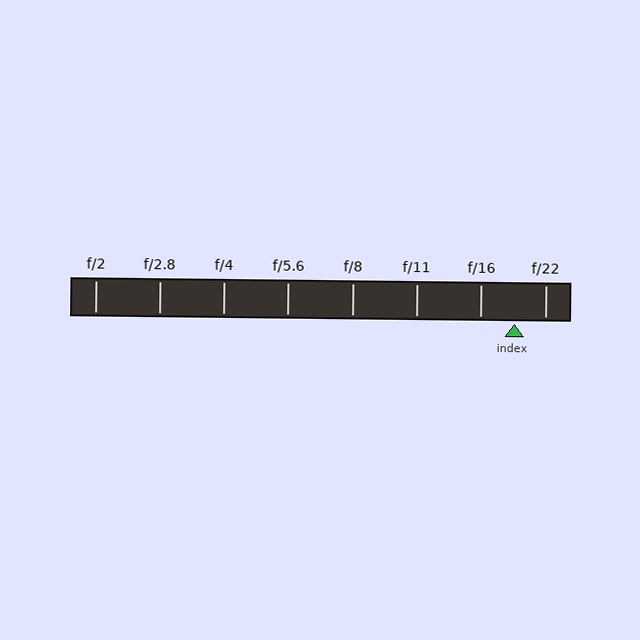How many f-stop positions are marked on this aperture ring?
There are 8 f-stop positions marked.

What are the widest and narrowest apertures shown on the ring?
The widest aperture shown is f/2 and the narrowest is f/22.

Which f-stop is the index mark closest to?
The index mark is closest to f/22.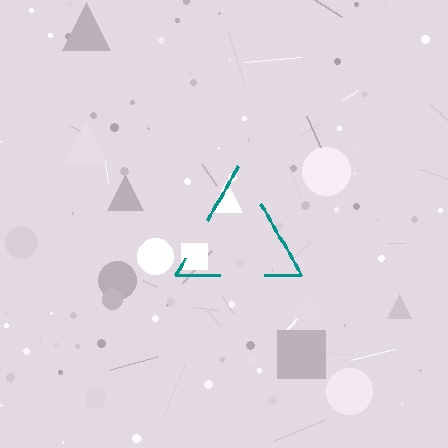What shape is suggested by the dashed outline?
The dashed outline suggests a triangle.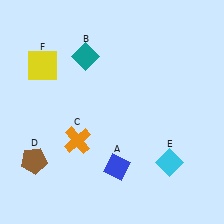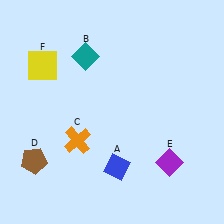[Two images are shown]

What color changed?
The diamond (E) changed from cyan in Image 1 to purple in Image 2.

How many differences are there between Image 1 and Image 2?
There is 1 difference between the two images.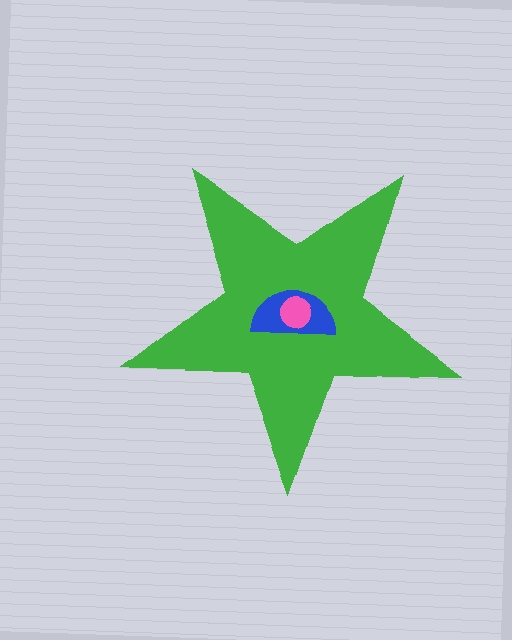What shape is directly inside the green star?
The blue semicircle.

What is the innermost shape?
The pink circle.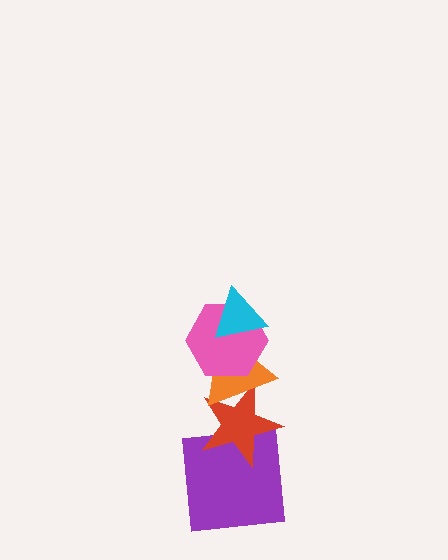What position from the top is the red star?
The red star is 4th from the top.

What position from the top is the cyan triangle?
The cyan triangle is 1st from the top.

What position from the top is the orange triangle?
The orange triangle is 3rd from the top.